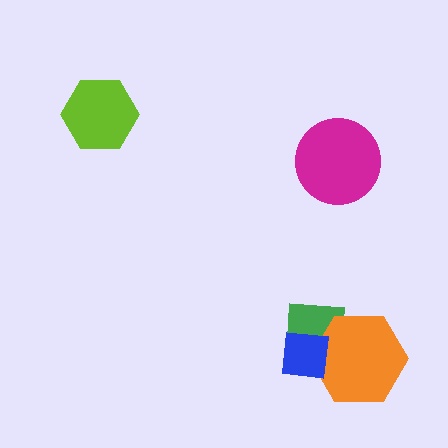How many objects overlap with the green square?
2 objects overlap with the green square.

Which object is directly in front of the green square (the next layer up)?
The orange hexagon is directly in front of the green square.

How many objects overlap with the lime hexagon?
0 objects overlap with the lime hexagon.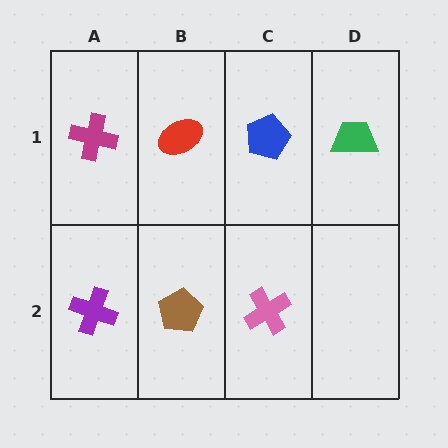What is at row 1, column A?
A magenta cross.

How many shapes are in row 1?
4 shapes.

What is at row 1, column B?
A red ellipse.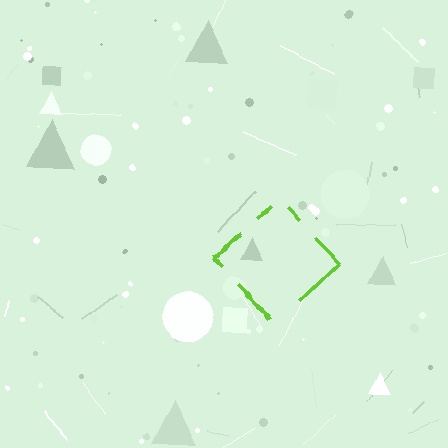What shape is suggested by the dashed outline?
The dashed outline suggests a diamond.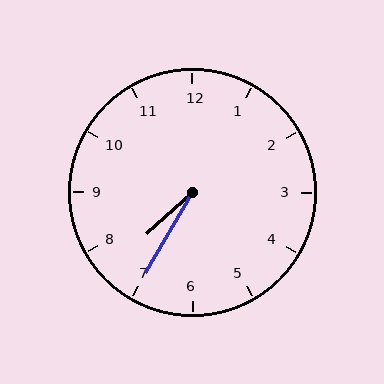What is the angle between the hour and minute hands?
Approximately 18 degrees.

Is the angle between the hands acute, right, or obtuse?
It is acute.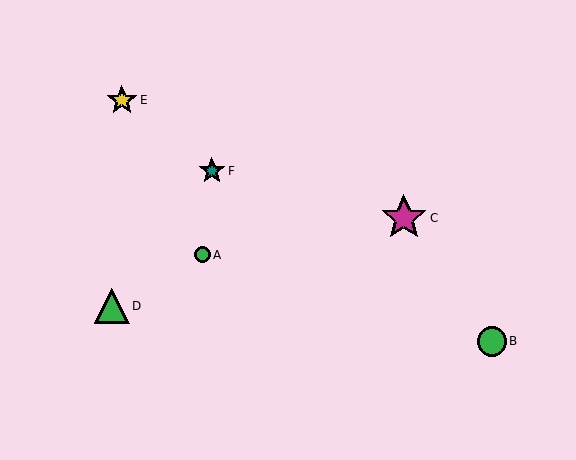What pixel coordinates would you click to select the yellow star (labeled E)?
Click at (122, 100) to select the yellow star E.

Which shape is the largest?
The magenta star (labeled C) is the largest.